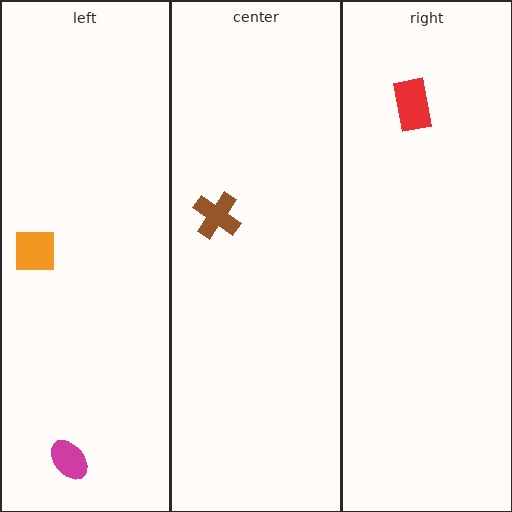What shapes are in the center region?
The brown cross.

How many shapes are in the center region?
1.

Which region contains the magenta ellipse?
The left region.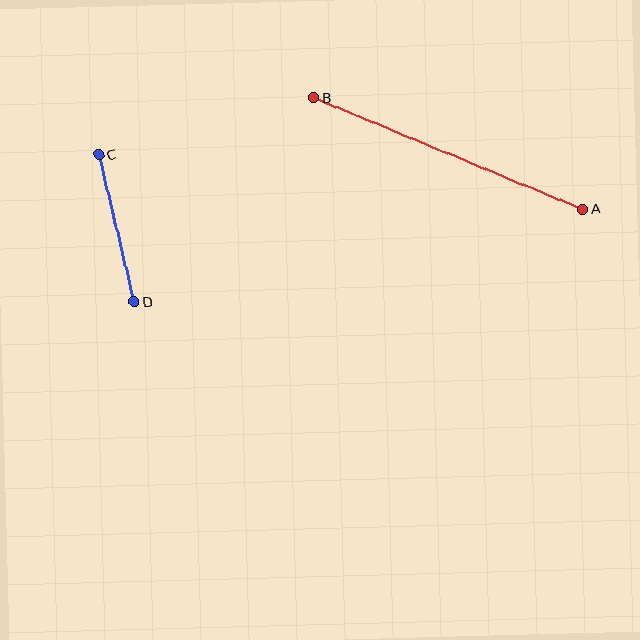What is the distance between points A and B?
The distance is approximately 291 pixels.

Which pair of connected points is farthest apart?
Points A and B are farthest apart.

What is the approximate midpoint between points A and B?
The midpoint is at approximately (448, 153) pixels.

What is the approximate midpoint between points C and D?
The midpoint is at approximately (116, 228) pixels.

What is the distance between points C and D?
The distance is approximately 151 pixels.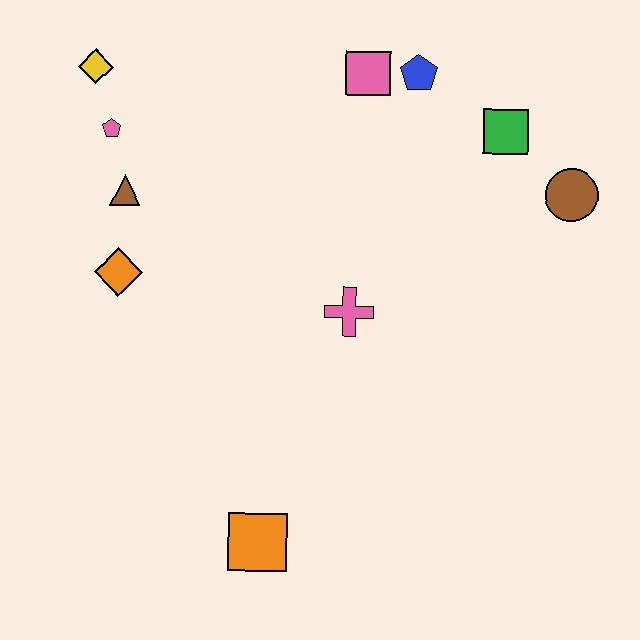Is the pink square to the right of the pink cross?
Yes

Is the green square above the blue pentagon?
No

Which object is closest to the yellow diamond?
The pink pentagon is closest to the yellow diamond.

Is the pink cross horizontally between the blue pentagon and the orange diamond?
Yes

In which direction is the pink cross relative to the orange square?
The pink cross is above the orange square.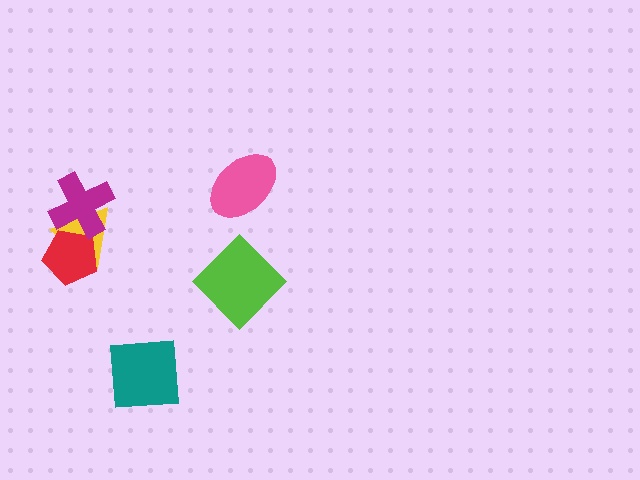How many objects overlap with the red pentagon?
2 objects overlap with the red pentagon.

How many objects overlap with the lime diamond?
0 objects overlap with the lime diamond.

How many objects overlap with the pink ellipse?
0 objects overlap with the pink ellipse.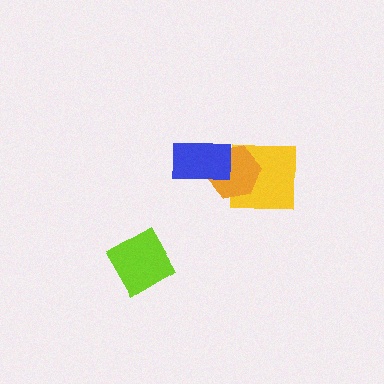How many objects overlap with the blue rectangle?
1 object overlaps with the blue rectangle.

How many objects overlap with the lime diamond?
0 objects overlap with the lime diamond.